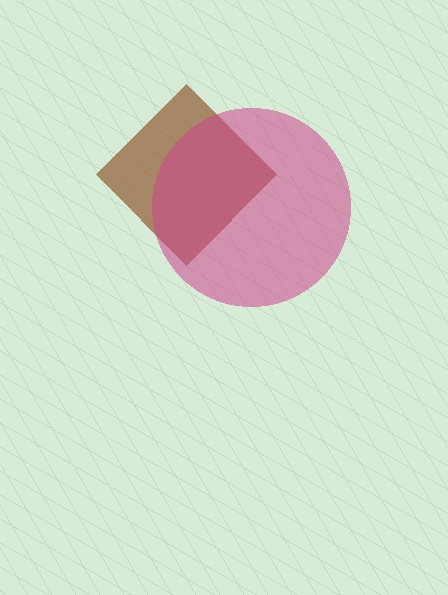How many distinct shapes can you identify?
There are 2 distinct shapes: a brown diamond, a magenta circle.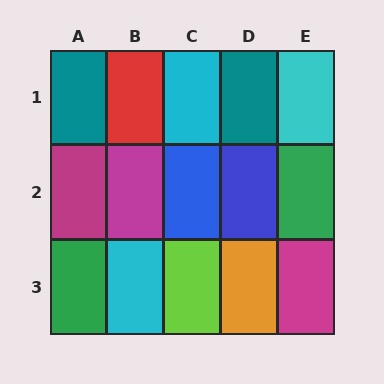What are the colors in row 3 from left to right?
Green, cyan, lime, orange, magenta.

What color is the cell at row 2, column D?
Blue.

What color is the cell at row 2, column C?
Blue.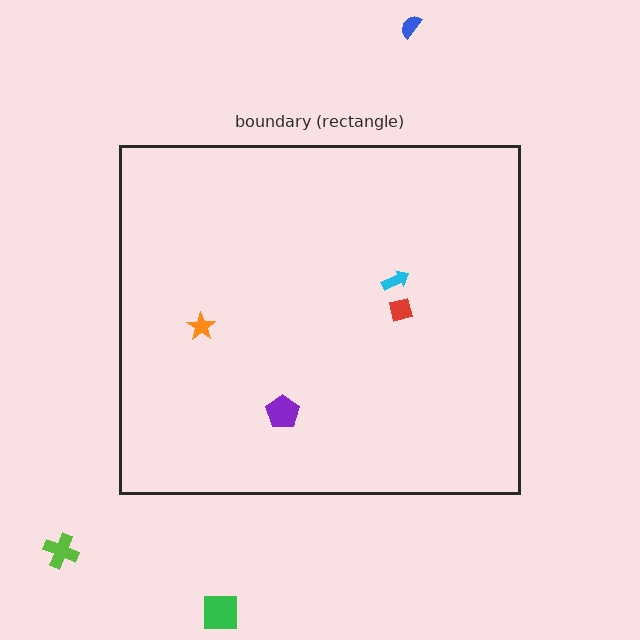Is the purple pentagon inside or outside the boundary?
Inside.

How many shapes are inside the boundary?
4 inside, 3 outside.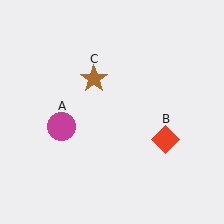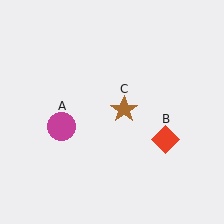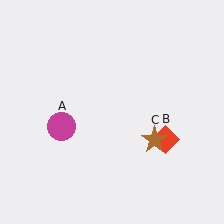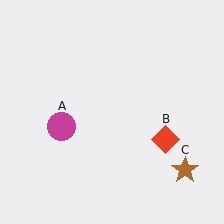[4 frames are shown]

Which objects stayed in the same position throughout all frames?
Magenta circle (object A) and red diamond (object B) remained stationary.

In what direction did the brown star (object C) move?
The brown star (object C) moved down and to the right.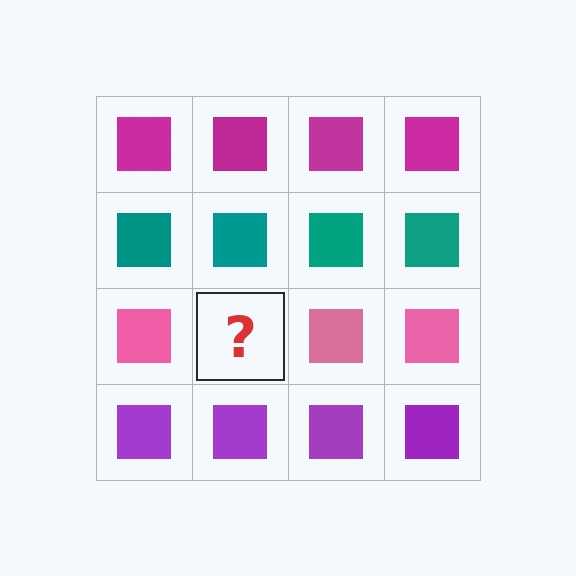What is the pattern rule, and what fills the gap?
The rule is that each row has a consistent color. The gap should be filled with a pink square.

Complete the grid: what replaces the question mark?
The question mark should be replaced with a pink square.